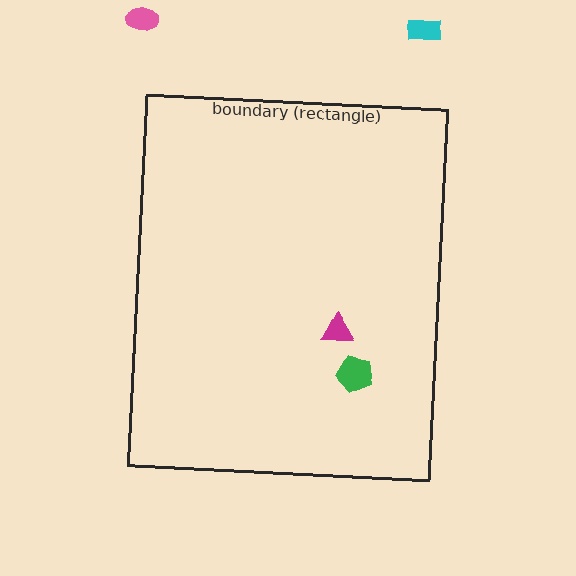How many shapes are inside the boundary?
2 inside, 2 outside.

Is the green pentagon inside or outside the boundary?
Inside.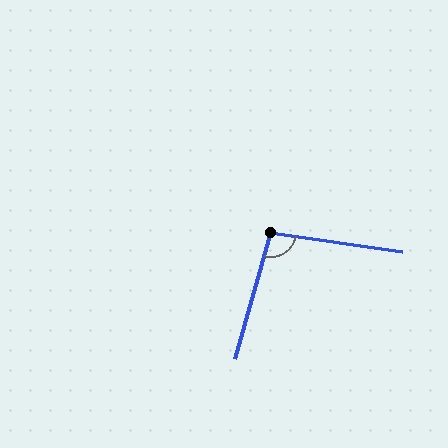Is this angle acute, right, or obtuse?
It is obtuse.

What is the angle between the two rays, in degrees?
Approximately 97 degrees.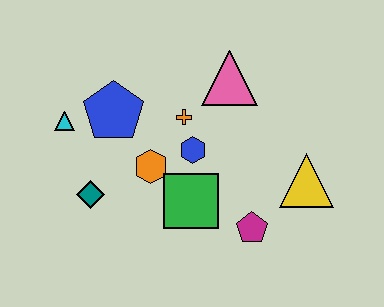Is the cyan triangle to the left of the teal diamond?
Yes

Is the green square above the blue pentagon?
No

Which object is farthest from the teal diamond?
The yellow triangle is farthest from the teal diamond.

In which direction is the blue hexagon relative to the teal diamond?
The blue hexagon is to the right of the teal diamond.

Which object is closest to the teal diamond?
The orange hexagon is closest to the teal diamond.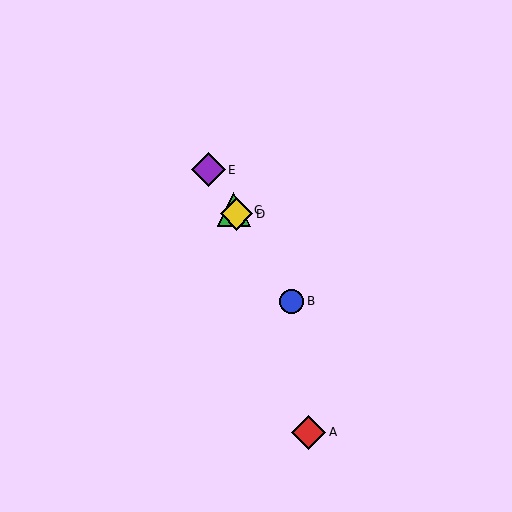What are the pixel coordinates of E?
Object E is at (209, 170).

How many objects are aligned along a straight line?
4 objects (B, C, D, E) are aligned along a straight line.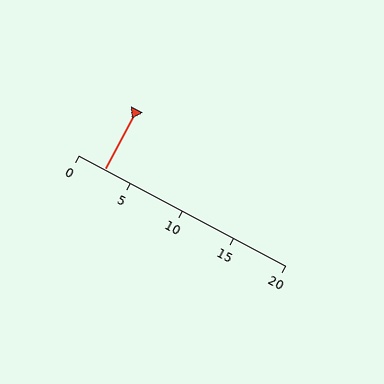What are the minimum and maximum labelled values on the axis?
The axis runs from 0 to 20.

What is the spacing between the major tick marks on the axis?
The major ticks are spaced 5 apart.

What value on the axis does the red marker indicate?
The marker indicates approximately 2.5.